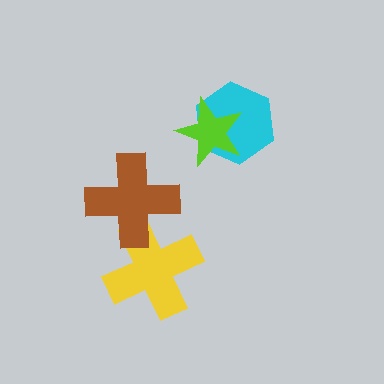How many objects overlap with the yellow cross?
1 object overlaps with the yellow cross.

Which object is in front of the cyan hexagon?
The lime star is in front of the cyan hexagon.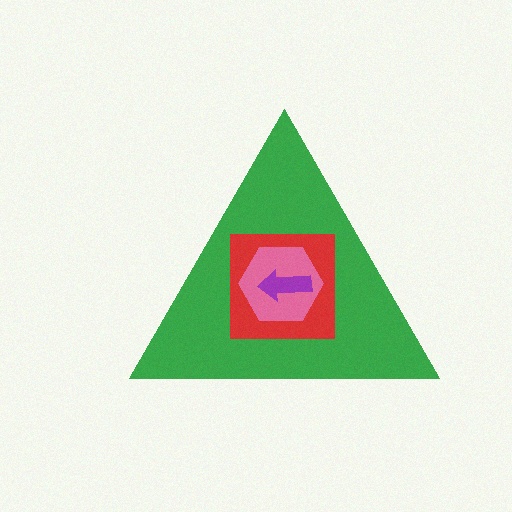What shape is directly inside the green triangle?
The red square.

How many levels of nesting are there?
4.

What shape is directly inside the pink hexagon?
The purple arrow.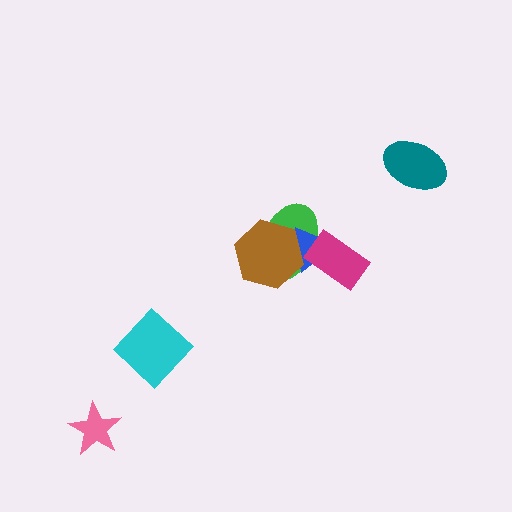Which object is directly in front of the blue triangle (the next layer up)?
The brown hexagon is directly in front of the blue triangle.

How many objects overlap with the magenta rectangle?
2 objects overlap with the magenta rectangle.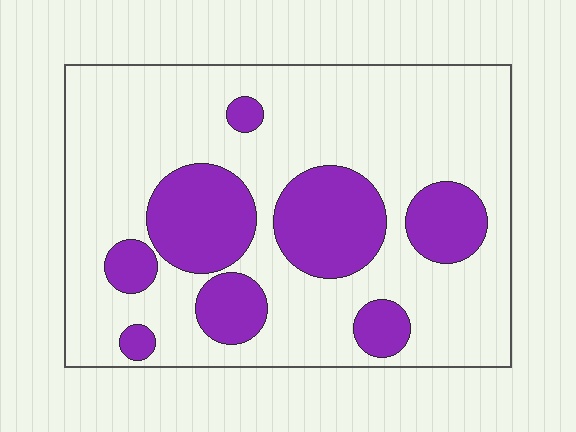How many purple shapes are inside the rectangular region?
8.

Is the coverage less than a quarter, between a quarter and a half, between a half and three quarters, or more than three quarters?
Between a quarter and a half.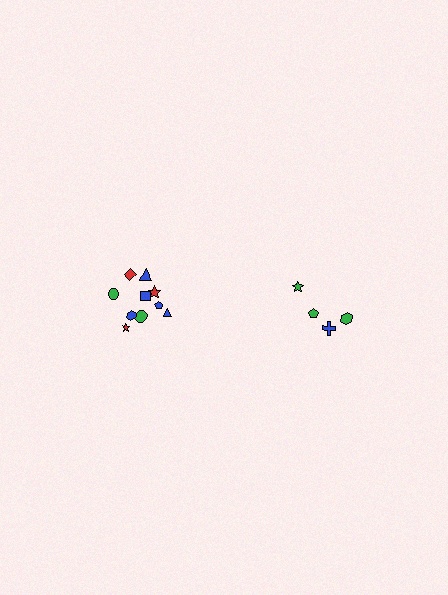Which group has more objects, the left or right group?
The left group.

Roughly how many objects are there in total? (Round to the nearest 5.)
Roughly 15 objects in total.